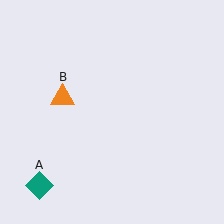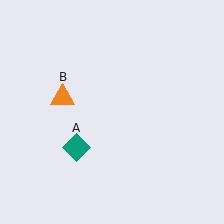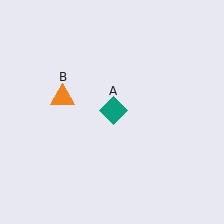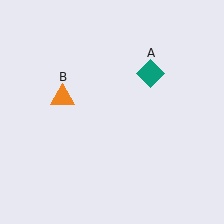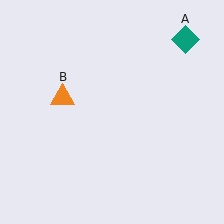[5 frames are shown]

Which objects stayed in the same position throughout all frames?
Orange triangle (object B) remained stationary.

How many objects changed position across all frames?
1 object changed position: teal diamond (object A).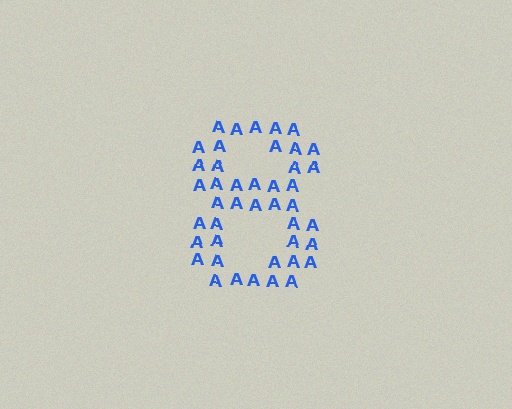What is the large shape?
The large shape is the digit 8.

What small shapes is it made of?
It is made of small letter A's.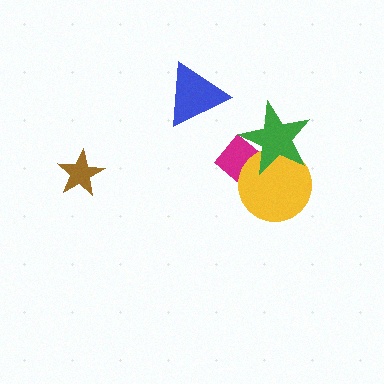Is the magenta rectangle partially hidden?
Yes, it is partially covered by another shape.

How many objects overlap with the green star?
2 objects overlap with the green star.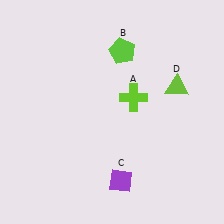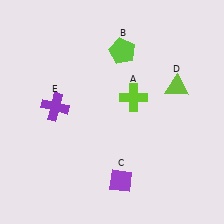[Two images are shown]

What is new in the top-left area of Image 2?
A purple cross (E) was added in the top-left area of Image 2.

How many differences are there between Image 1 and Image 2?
There is 1 difference between the two images.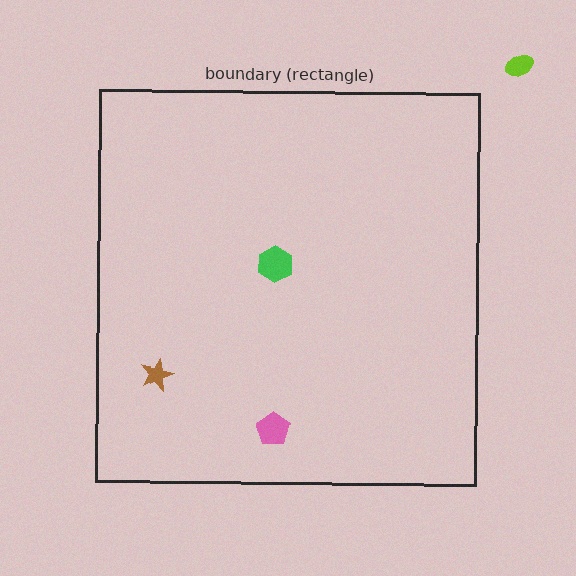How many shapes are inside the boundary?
3 inside, 1 outside.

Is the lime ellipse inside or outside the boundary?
Outside.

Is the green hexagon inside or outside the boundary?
Inside.